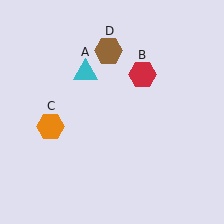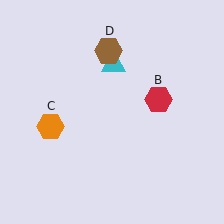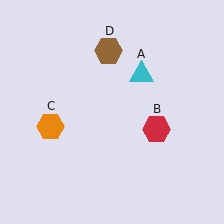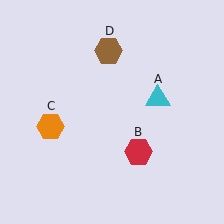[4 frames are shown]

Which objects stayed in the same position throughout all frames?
Orange hexagon (object C) and brown hexagon (object D) remained stationary.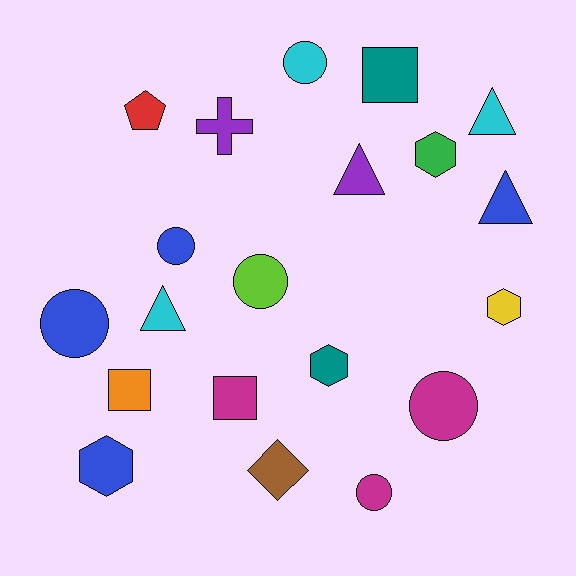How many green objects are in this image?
There is 1 green object.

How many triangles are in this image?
There are 4 triangles.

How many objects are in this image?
There are 20 objects.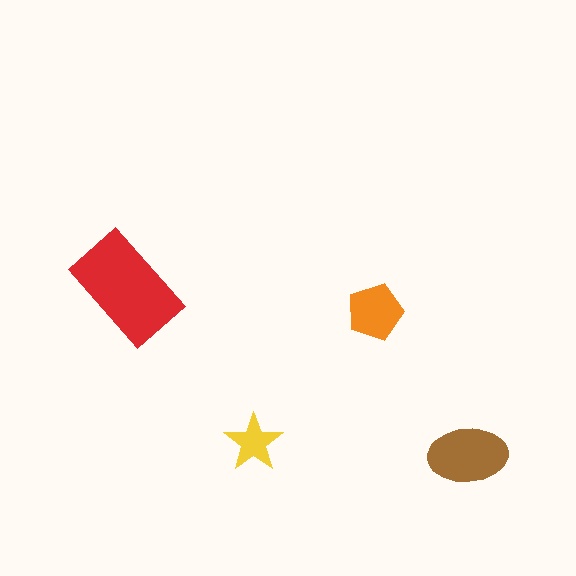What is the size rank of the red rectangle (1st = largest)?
1st.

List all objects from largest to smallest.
The red rectangle, the brown ellipse, the orange pentagon, the yellow star.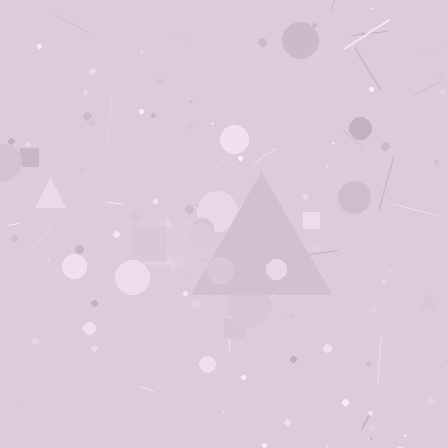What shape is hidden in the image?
A triangle is hidden in the image.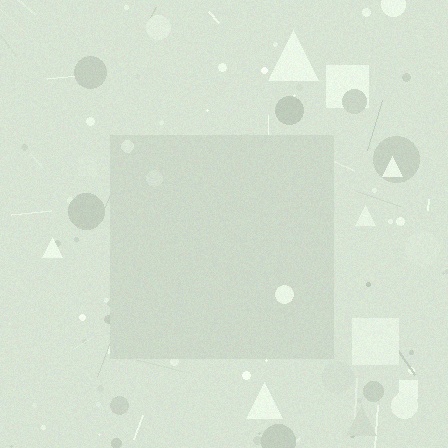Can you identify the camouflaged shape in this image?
The camouflaged shape is a square.